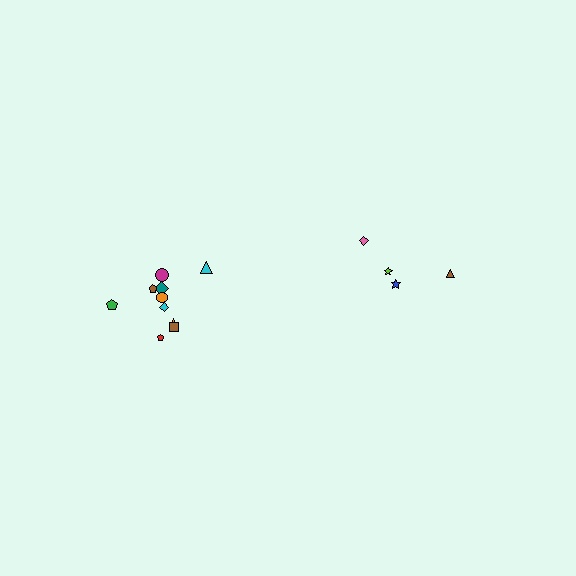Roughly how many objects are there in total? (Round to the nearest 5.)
Roughly 15 objects in total.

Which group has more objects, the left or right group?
The left group.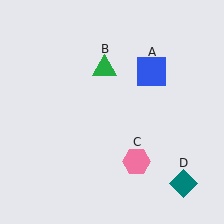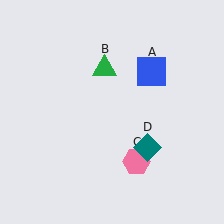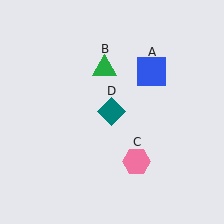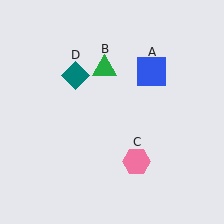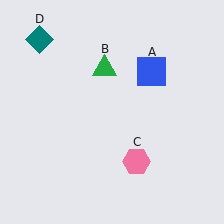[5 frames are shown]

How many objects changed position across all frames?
1 object changed position: teal diamond (object D).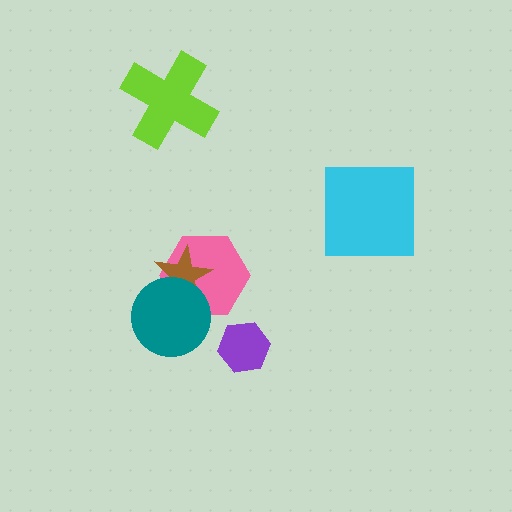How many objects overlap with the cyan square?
0 objects overlap with the cyan square.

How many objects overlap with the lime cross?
0 objects overlap with the lime cross.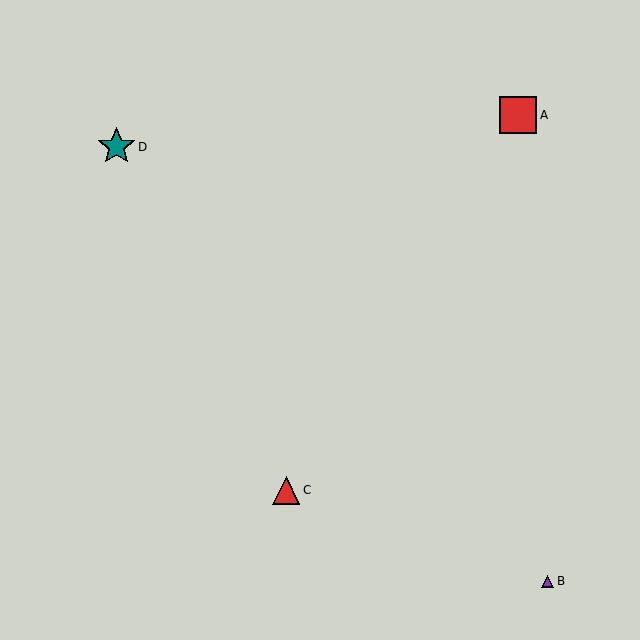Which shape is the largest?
The teal star (labeled D) is the largest.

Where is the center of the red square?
The center of the red square is at (518, 115).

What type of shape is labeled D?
Shape D is a teal star.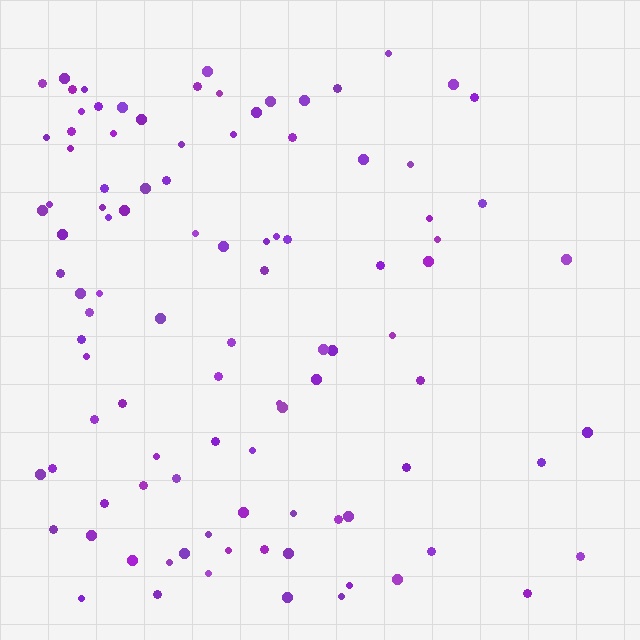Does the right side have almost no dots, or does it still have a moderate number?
Still a moderate number, just noticeably fewer than the left.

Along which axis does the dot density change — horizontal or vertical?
Horizontal.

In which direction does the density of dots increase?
From right to left, with the left side densest.